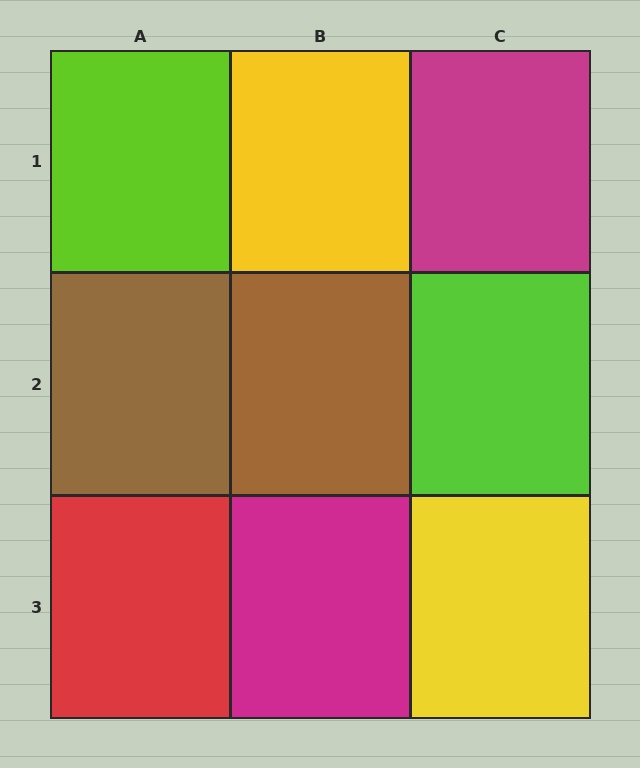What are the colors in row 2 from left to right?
Brown, brown, lime.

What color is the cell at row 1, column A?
Lime.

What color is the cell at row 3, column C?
Yellow.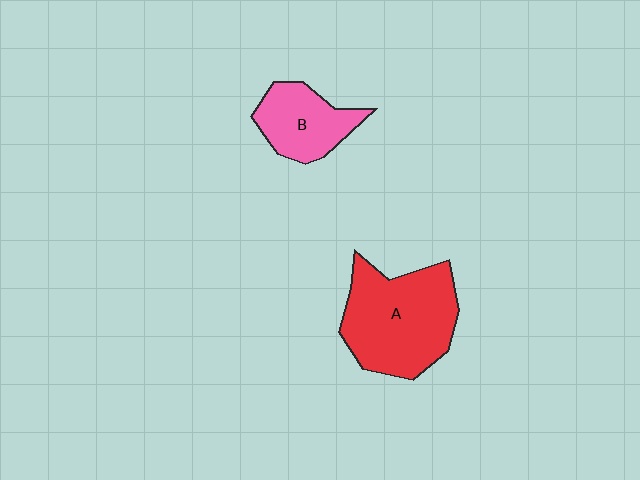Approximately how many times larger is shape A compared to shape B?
Approximately 1.9 times.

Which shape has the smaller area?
Shape B (pink).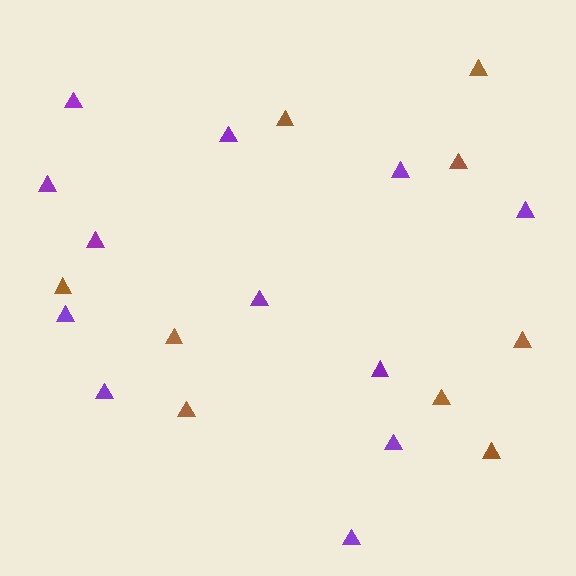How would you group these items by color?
There are 2 groups: one group of purple triangles (12) and one group of brown triangles (9).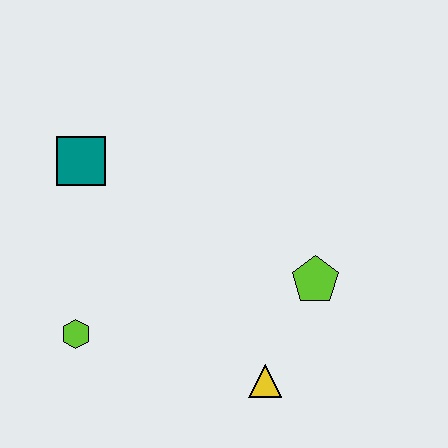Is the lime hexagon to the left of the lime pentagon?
Yes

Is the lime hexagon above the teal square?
No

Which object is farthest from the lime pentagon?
The teal square is farthest from the lime pentagon.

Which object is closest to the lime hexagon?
The teal square is closest to the lime hexagon.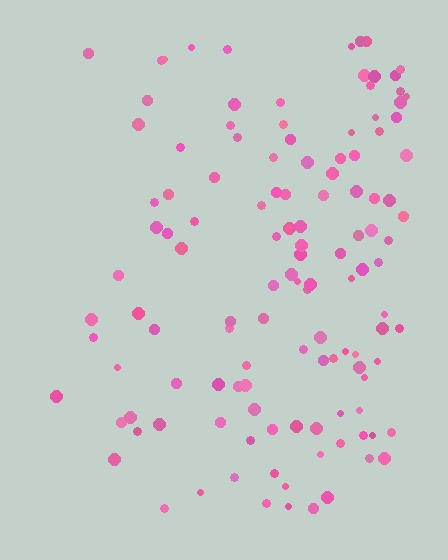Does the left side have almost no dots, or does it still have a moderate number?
Still a moderate number, just noticeably fewer than the right.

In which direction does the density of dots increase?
From left to right, with the right side densest.